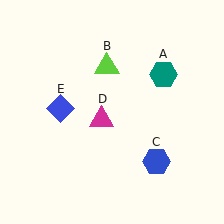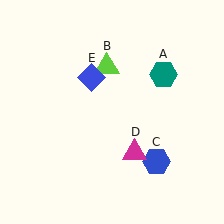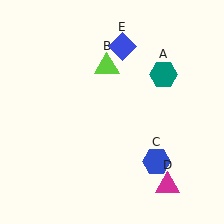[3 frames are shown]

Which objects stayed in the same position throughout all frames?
Teal hexagon (object A) and lime triangle (object B) and blue hexagon (object C) remained stationary.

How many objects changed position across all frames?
2 objects changed position: magenta triangle (object D), blue diamond (object E).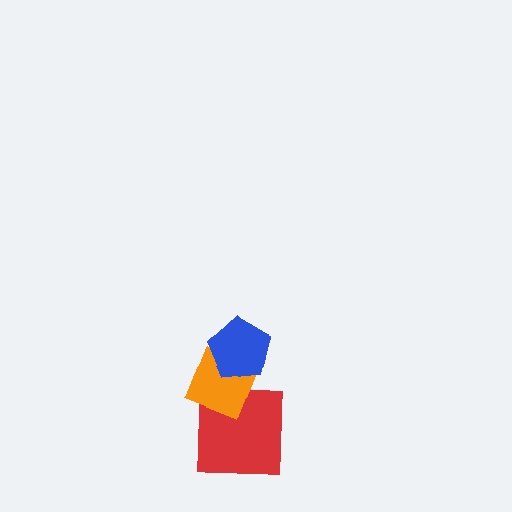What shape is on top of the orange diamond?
The blue pentagon is on top of the orange diamond.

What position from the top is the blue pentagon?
The blue pentagon is 1st from the top.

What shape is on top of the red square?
The orange diamond is on top of the red square.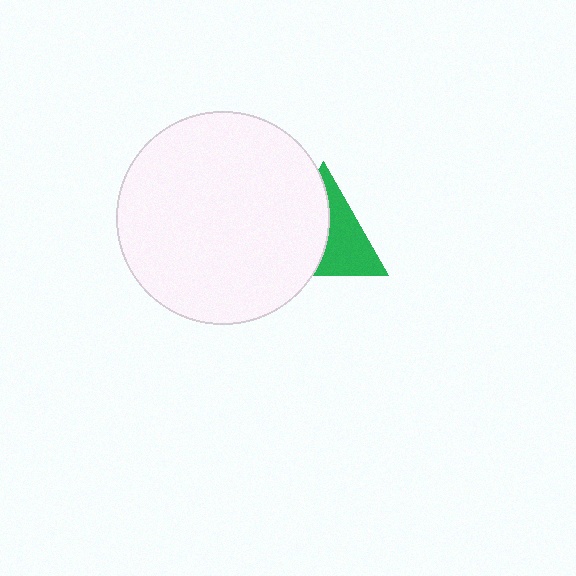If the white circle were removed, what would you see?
You would see the complete green triangle.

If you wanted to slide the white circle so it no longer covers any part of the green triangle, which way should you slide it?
Slide it left — that is the most direct way to separate the two shapes.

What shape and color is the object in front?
The object in front is a white circle.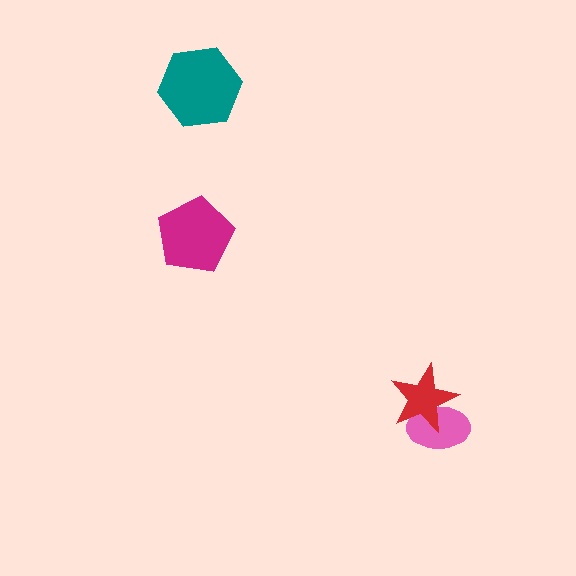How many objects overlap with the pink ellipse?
1 object overlaps with the pink ellipse.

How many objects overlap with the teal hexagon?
0 objects overlap with the teal hexagon.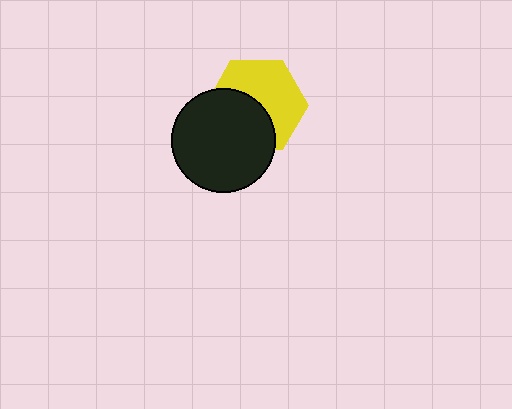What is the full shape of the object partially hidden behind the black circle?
The partially hidden object is a yellow hexagon.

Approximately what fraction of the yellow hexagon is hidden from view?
Roughly 45% of the yellow hexagon is hidden behind the black circle.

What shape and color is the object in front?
The object in front is a black circle.